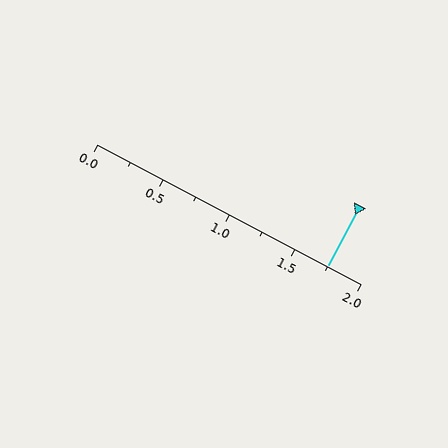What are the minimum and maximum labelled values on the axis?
The axis runs from 0.0 to 2.0.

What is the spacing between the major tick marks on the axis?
The major ticks are spaced 0.5 apart.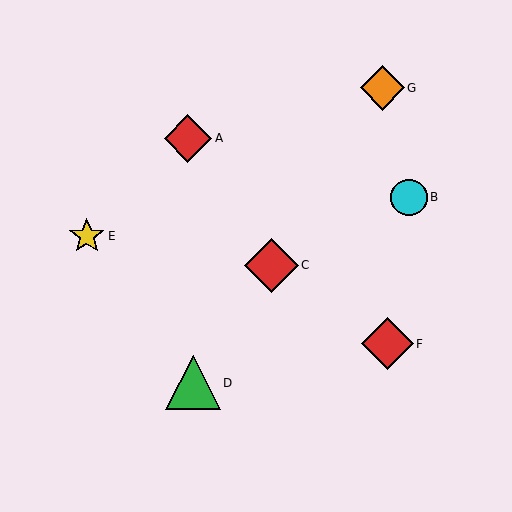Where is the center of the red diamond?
The center of the red diamond is at (388, 344).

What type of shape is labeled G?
Shape G is an orange diamond.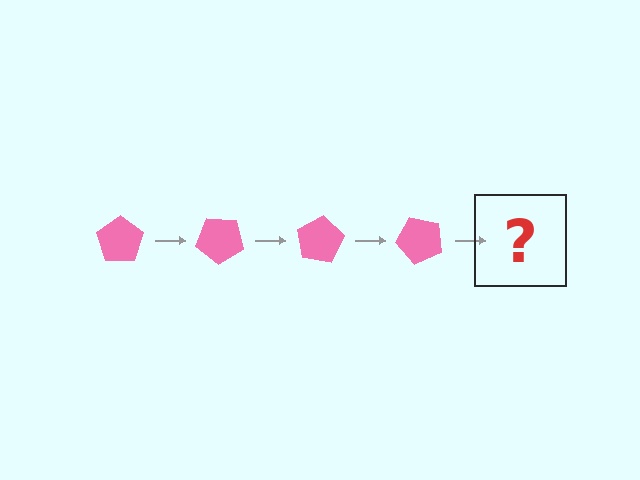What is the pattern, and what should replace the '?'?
The pattern is that the pentagon rotates 40 degrees each step. The '?' should be a pink pentagon rotated 160 degrees.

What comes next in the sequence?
The next element should be a pink pentagon rotated 160 degrees.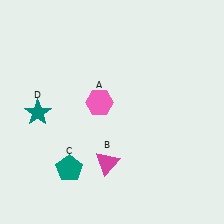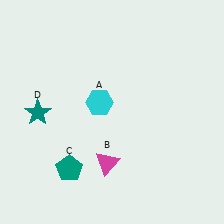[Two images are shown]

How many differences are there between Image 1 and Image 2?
There is 1 difference between the two images.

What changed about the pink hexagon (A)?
In Image 1, A is pink. In Image 2, it changed to cyan.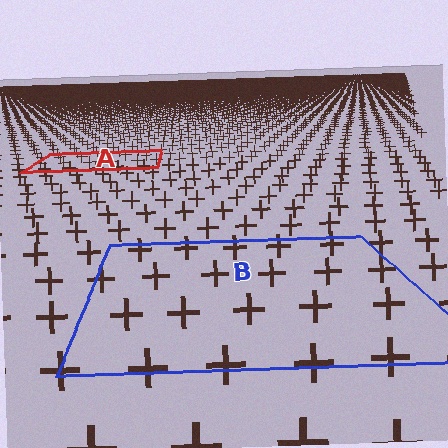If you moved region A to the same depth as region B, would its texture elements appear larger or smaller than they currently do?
They would appear larger. At a closer depth, the same texture elements are projected at a bigger on-screen size.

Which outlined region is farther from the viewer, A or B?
Region A is farther from the viewer — the texture elements inside it appear smaller and more densely packed.